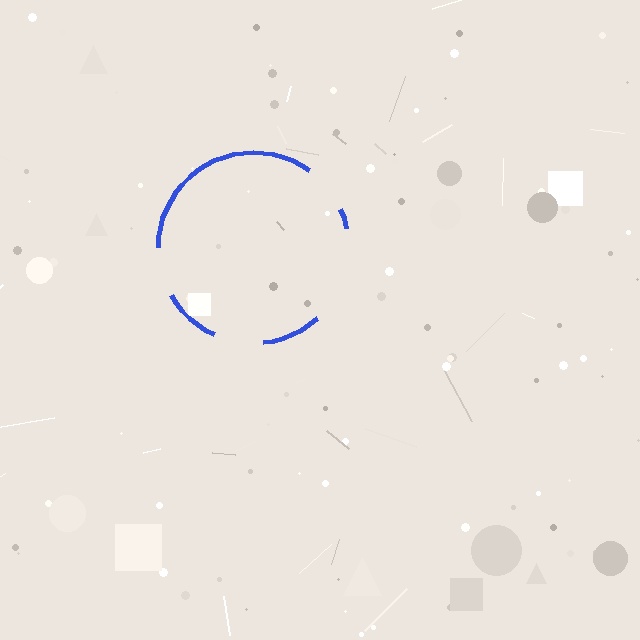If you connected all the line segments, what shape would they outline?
They would outline a circle.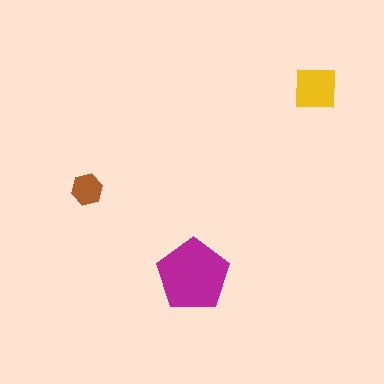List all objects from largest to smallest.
The magenta pentagon, the yellow square, the brown hexagon.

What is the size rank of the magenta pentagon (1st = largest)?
1st.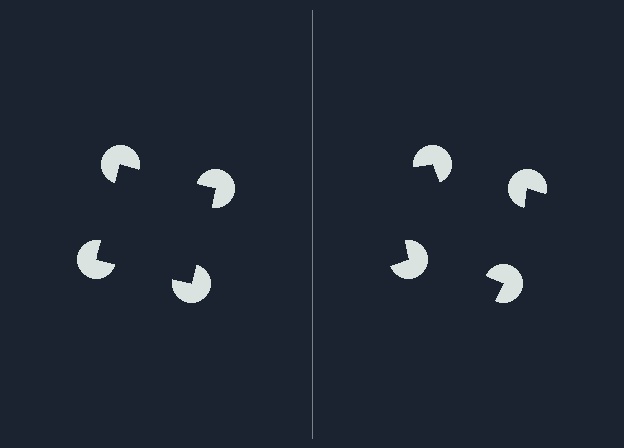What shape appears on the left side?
An illusory square.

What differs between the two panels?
The pac-man discs are positioned identically on both sides; only the wedge orientations differ. On the left they align to a square; on the right they are misaligned.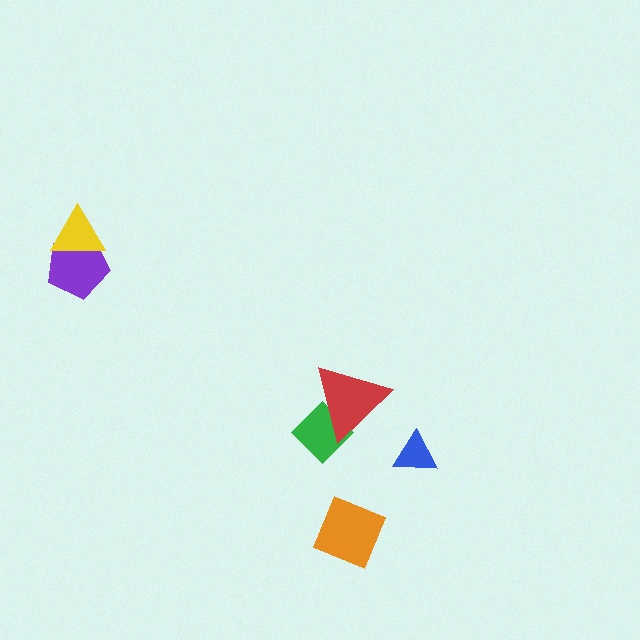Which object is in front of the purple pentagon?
The yellow triangle is in front of the purple pentagon.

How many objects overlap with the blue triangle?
0 objects overlap with the blue triangle.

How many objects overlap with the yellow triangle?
1 object overlaps with the yellow triangle.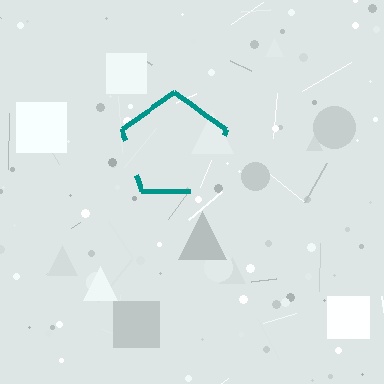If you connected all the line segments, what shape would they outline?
They would outline a pentagon.